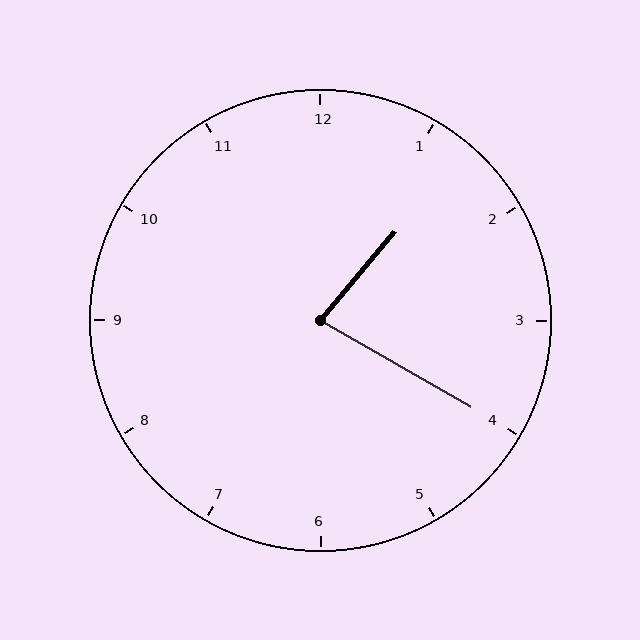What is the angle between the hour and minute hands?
Approximately 80 degrees.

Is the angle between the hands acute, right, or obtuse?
It is acute.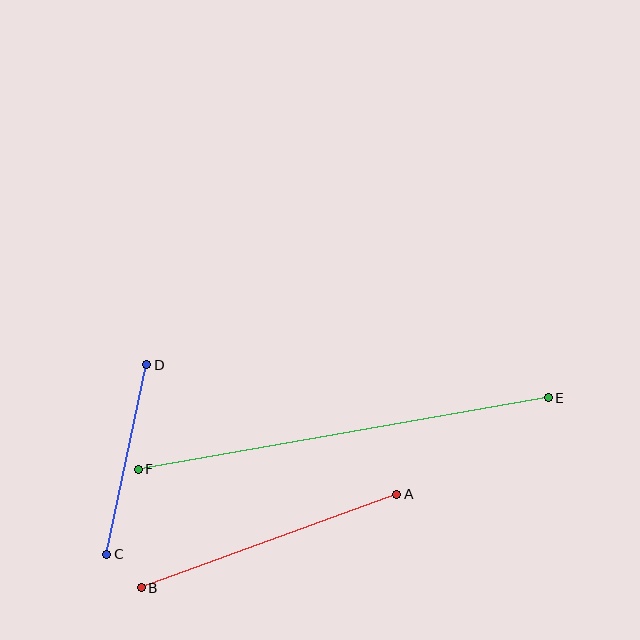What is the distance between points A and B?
The distance is approximately 272 pixels.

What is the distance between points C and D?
The distance is approximately 194 pixels.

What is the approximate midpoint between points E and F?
The midpoint is at approximately (343, 433) pixels.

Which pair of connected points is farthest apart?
Points E and F are farthest apart.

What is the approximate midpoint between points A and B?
The midpoint is at approximately (269, 541) pixels.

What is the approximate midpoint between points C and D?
The midpoint is at approximately (127, 459) pixels.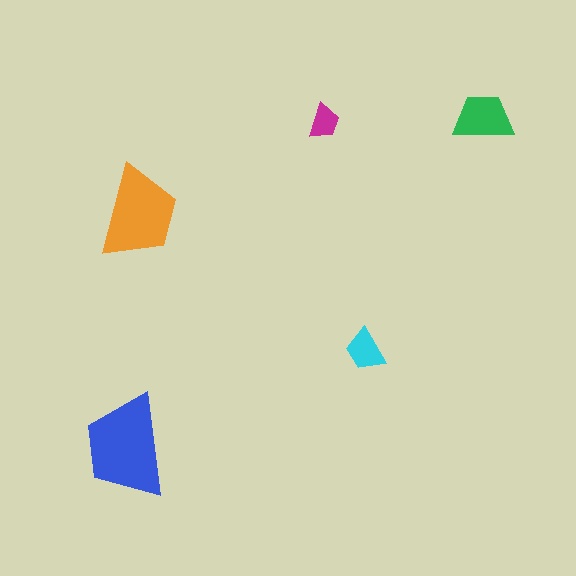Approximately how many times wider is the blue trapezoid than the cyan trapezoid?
About 2.5 times wider.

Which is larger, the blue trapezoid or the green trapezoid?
The blue one.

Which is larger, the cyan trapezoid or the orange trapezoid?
The orange one.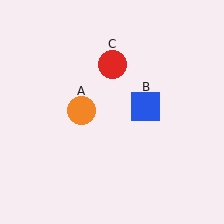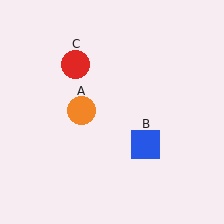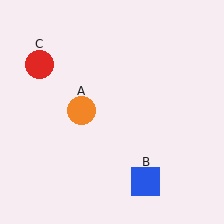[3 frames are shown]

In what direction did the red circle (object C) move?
The red circle (object C) moved left.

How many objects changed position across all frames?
2 objects changed position: blue square (object B), red circle (object C).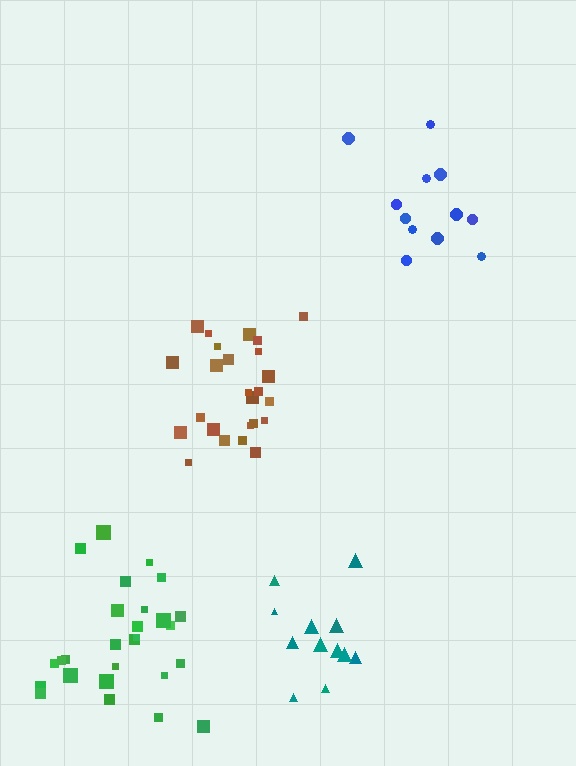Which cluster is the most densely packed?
Brown.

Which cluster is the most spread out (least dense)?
Blue.